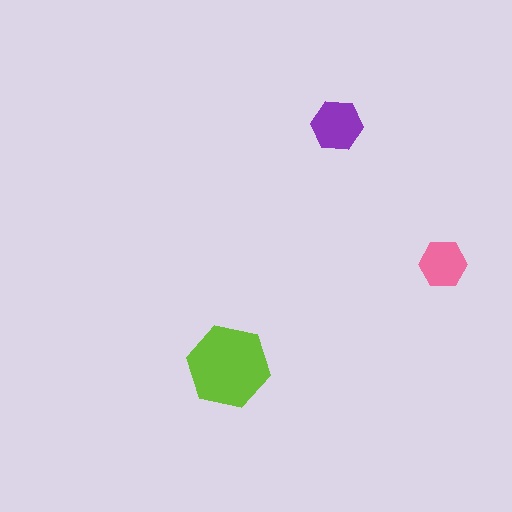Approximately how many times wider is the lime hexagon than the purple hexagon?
About 1.5 times wider.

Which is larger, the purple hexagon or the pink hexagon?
The purple one.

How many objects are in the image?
There are 3 objects in the image.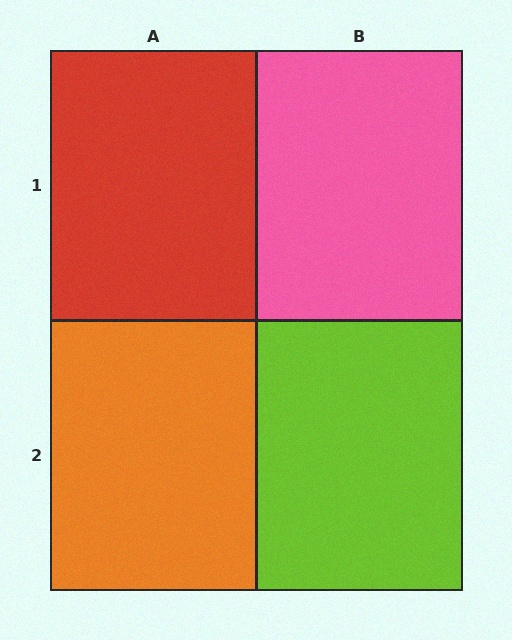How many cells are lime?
1 cell is lime.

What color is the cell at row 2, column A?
Orange.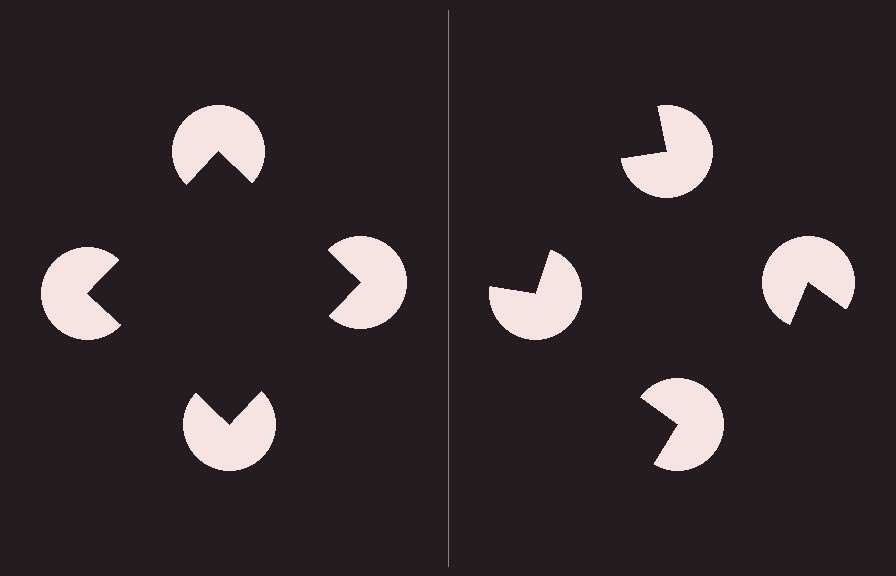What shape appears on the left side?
An illusory square.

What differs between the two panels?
The pac-man discs are positioned identically on both sides; only the wedge orientations differ. On the left they align to a square; on the right they are misaligned.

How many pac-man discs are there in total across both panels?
8 — 4 on each side.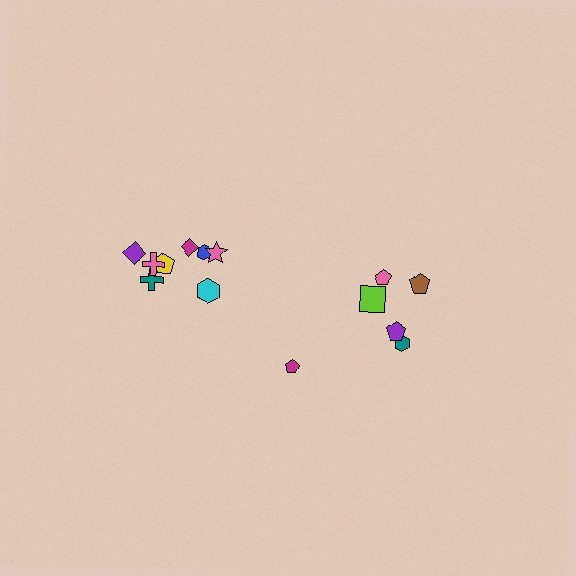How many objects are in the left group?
There are 8 objects.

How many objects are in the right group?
There are 6 objects.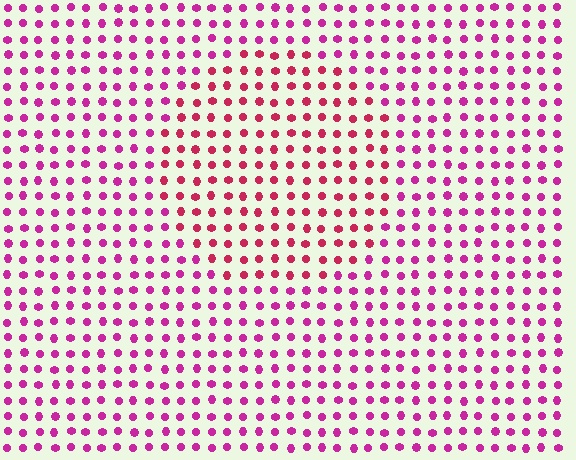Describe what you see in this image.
The image is filled with small magenta elements in a uniform arrangement. A circle-shaped region is visible where the elements are tinted to a slightly different hue, forming a subtle color boundary.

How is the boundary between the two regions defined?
The boundary is defined purely by a slight shift in hue (about 26 degrees). Spacing, size, and orientation are identical on both sides.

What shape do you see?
I see a circle.